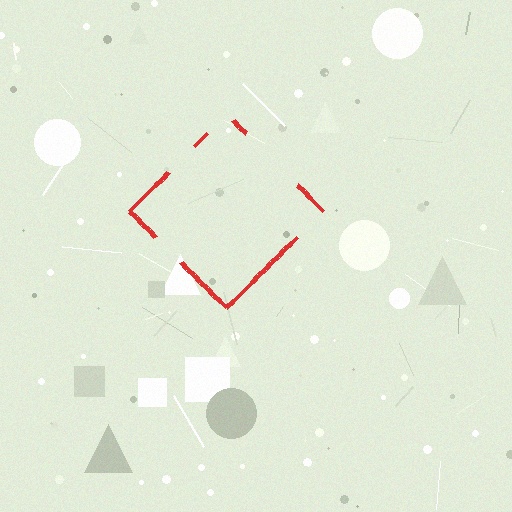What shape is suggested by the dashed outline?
The dashed outline suggests a diamond.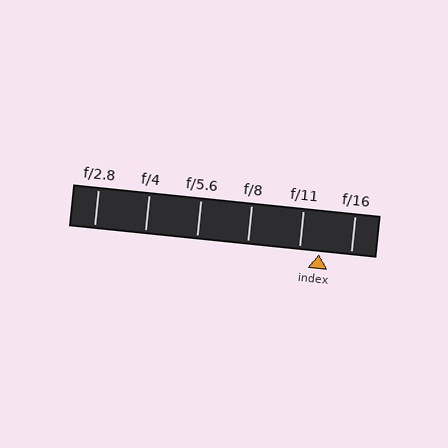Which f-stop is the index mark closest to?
The index mark is closest to f/11.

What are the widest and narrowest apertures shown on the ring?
The widest aperture shown is f/2.8 and the narrowest is f/16.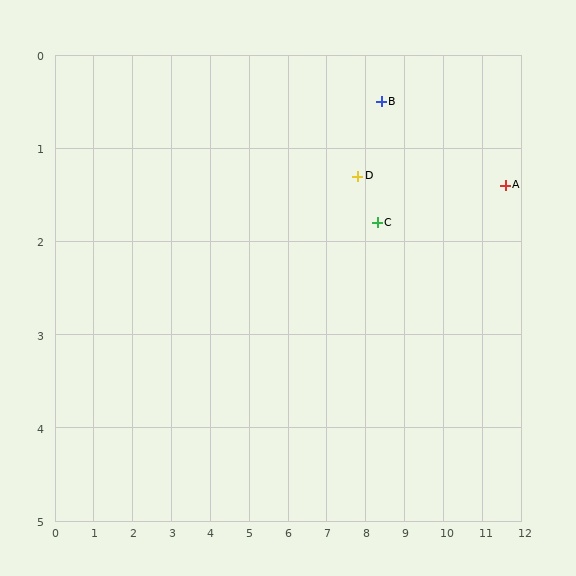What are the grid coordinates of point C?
Point C is at approximately (8.3, 1.8).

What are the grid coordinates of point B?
Point B is at approximately (8.4, 0.5).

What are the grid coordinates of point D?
Point D is at approximately (7.8, 1.3).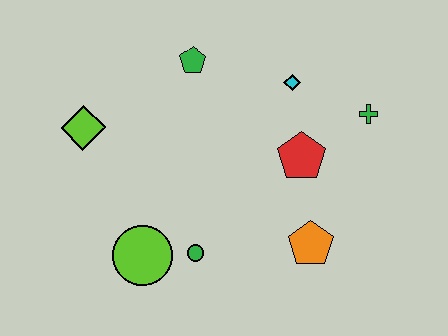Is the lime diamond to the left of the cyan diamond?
Yes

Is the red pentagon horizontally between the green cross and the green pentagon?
Yes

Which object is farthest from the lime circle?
The green cross is farthest from the lime circle.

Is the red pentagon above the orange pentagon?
Yes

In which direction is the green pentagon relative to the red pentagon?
The green pentagon is to the left of the red pentagon.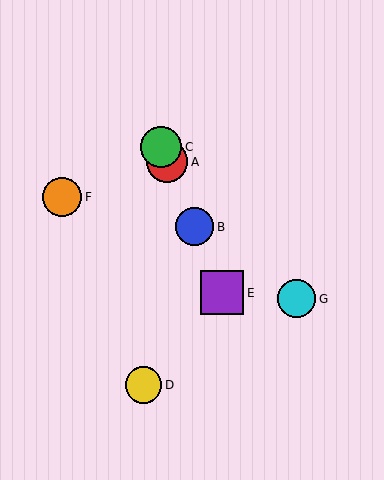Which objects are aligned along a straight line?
Objects A, B, C, E are aligned along a straight line.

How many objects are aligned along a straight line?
4 objects (A, B, C, E) are aligned along a straight line.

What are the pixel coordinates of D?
Object D is at (144, 385).